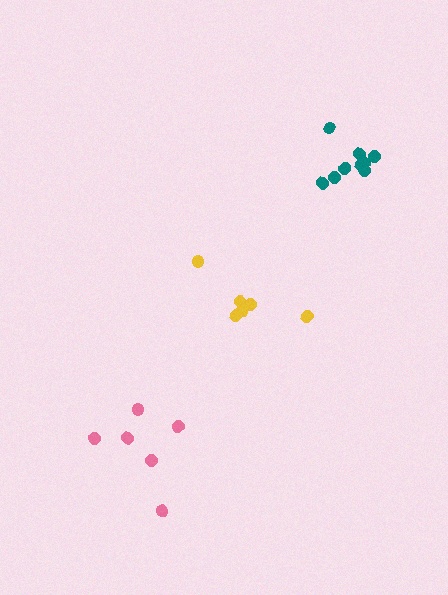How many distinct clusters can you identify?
There are 3 distinct clusters.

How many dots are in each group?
Group 1: 6 dots, Group 2: 9 dots, Group 3: 6 dots (21 total).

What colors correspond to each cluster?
The clusters are colored: yellow, teal, pink.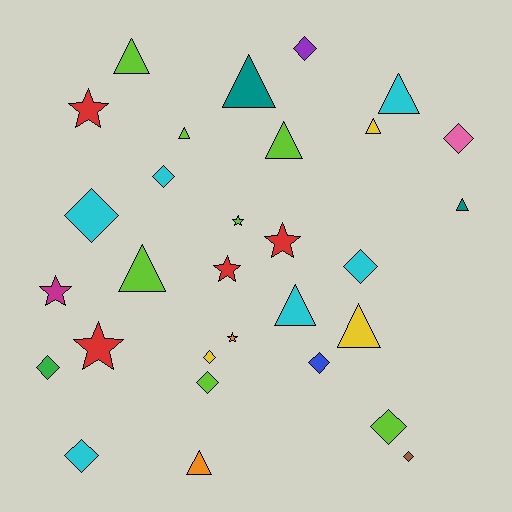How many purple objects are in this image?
There is 1 purple object.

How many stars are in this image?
There are 7 stars.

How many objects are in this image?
There are 30 objects.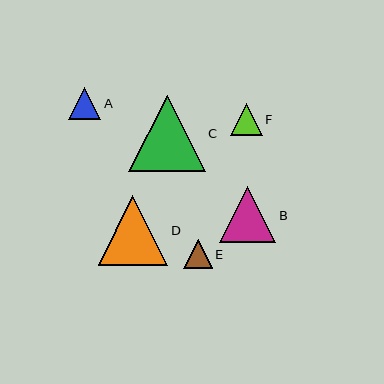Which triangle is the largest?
Triangle C is the largest with a size of approximately 76 pixels.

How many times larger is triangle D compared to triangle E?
Triangle D is approximately 2.5 times the size of triangle E.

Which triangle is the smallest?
Triangle E is the smallest with a size of approximately 28 pixels.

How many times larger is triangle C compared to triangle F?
Triangle C is approximately 2.4 times the size of triangle F.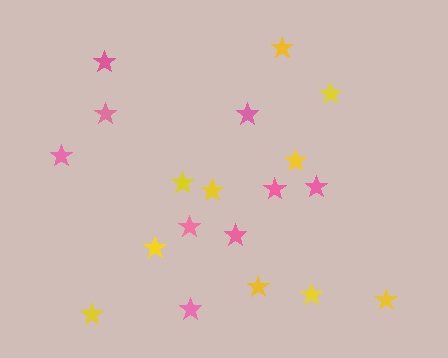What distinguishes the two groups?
There are 2 groups: one group of pink stars (9) and one group of yellow stars (10).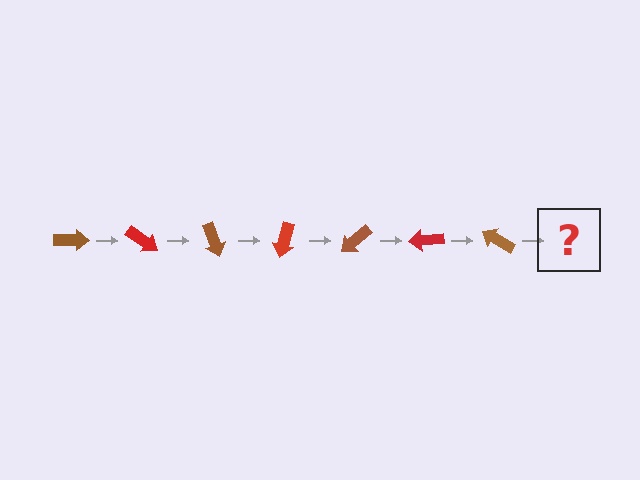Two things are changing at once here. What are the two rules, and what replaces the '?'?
The two rules are that it rotates 35 degrees each step and the color cycles through brown and red. The '?' should be a red arrow, rotated 245 degrees from the start.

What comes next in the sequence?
The next element should be a red arrow, rotated 245 degrees from the start.